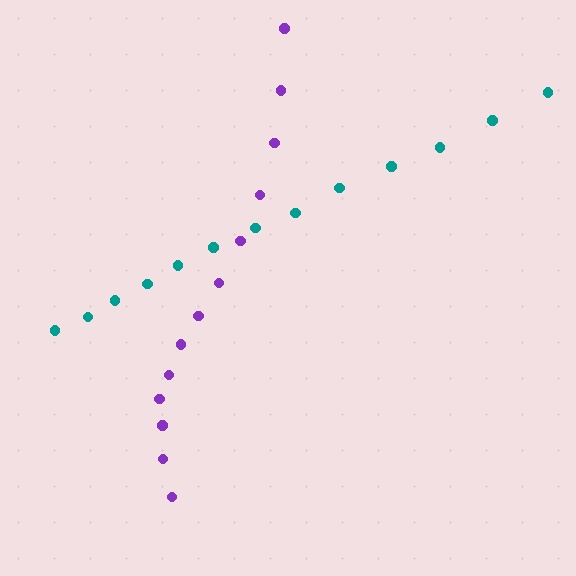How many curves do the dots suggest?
There are 2 distinct paths.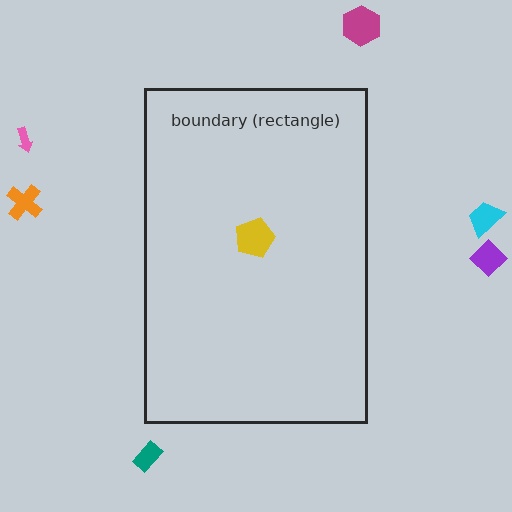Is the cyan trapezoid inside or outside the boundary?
Outside.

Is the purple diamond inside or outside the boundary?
Outside.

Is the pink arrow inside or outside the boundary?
Outside.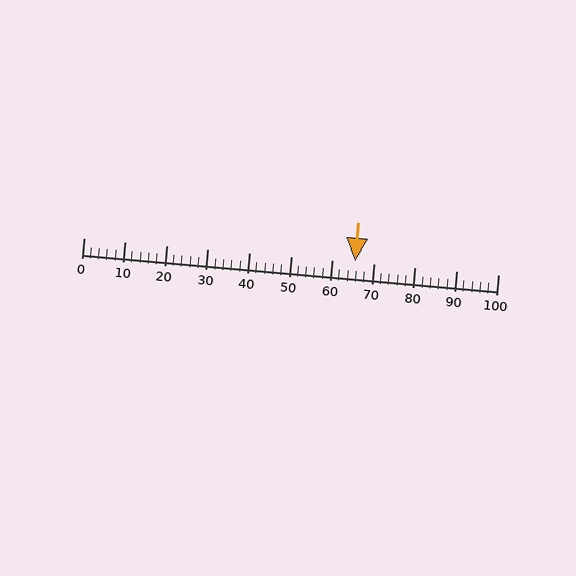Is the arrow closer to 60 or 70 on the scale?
The arrow is closer to 70.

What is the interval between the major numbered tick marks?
The major tick marks are spaced 10 units apart.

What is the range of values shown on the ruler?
The ruler shows values from 0 to 100.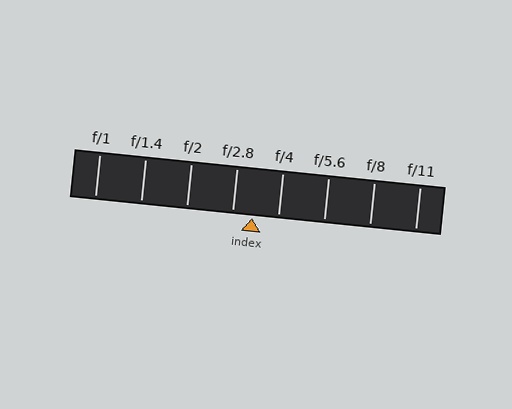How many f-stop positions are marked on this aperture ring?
There are 8 f-stop positions marked.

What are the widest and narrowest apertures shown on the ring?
The widest aperture shown is f/1 and the narrowest is f/11.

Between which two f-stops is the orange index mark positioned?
The index mark is between f/2.8 and f/4.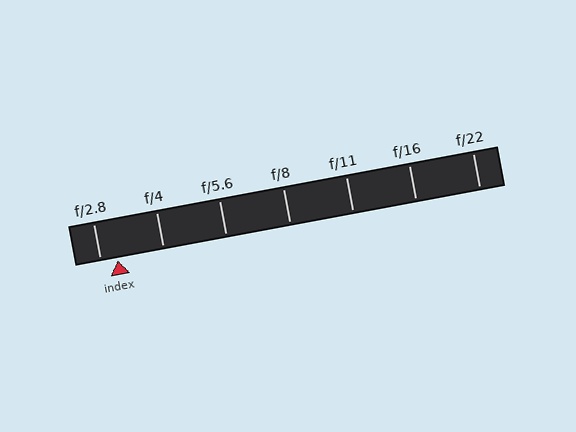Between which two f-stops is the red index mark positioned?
The index mark is between f/2.8 and f/4.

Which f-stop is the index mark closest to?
The index mark is closest to f/2.8.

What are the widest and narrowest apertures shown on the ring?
The widest aperture shown is f/2.8 and the narrowest is f/22.